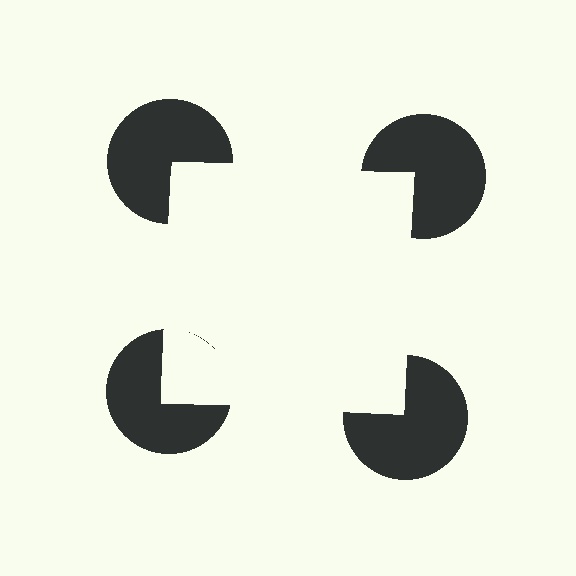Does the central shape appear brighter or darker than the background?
It typically appears slightly brighter than the background, even though no actual brightness change is drawn.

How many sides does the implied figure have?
4 sides.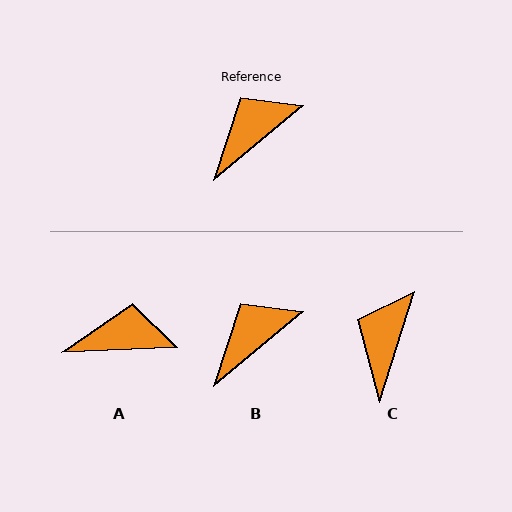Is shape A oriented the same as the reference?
No, it is off by about 37 degrees.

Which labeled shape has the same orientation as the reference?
B.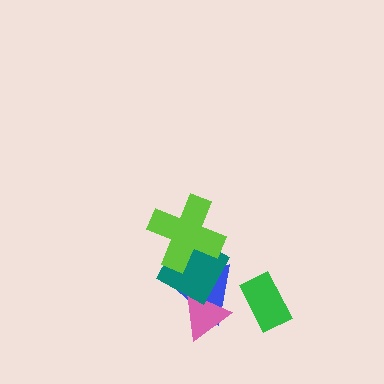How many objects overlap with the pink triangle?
2 objects overlap with the pink triangle.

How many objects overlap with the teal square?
3 objects overlap with the teal square.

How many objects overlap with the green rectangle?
0 objects overlap with the green rectangle.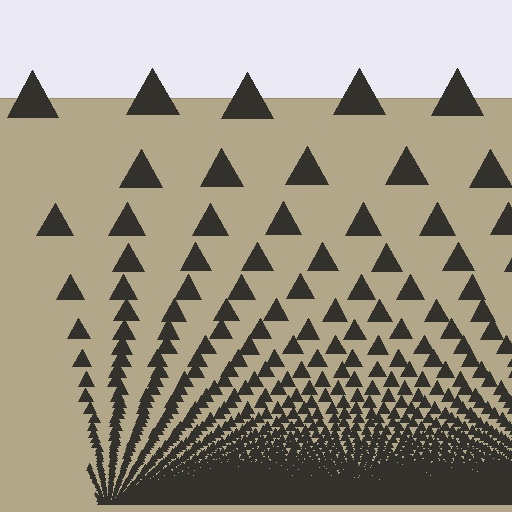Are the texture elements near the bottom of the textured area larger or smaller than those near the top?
Smaller. The gradient is inverted — elements near the bottom are smaller and denser.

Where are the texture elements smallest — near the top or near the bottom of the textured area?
Near the bottom.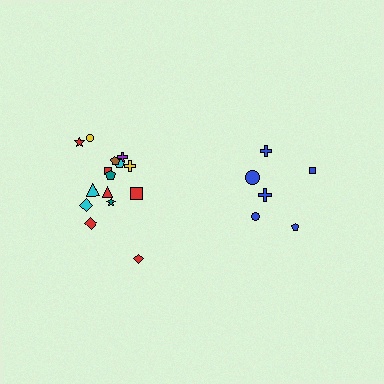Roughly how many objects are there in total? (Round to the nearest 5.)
Roughly 20 objects in total.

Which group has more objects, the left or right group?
The left group.